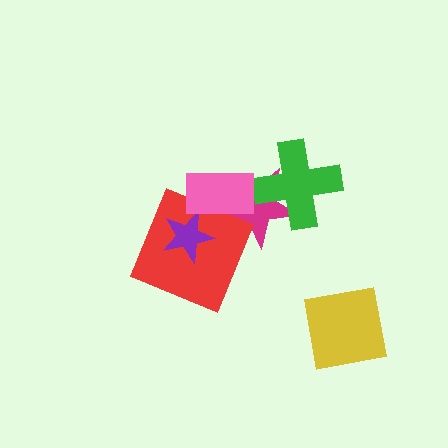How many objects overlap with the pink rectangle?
3 objects overlap with the pink rectangle.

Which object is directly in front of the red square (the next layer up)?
The purple star is directly in front of the red square.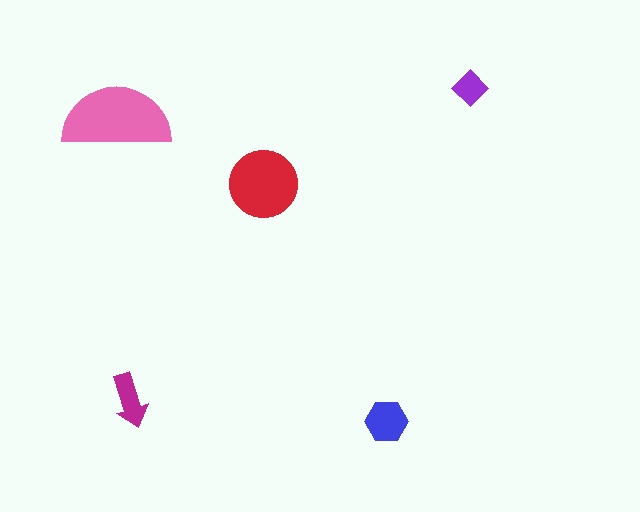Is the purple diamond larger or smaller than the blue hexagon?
Smaller.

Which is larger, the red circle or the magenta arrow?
The red circle.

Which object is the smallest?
The purple diamond.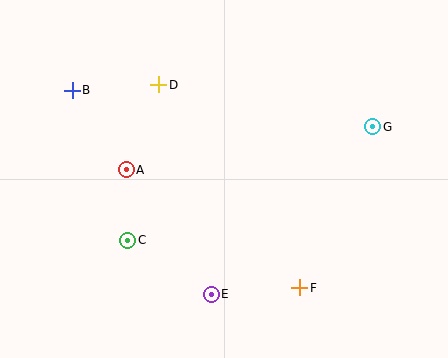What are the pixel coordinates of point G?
Point G is at (373, 127).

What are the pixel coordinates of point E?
Point E is at (211, 294).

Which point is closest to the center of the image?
Point A at (126, 170) is closest to the center.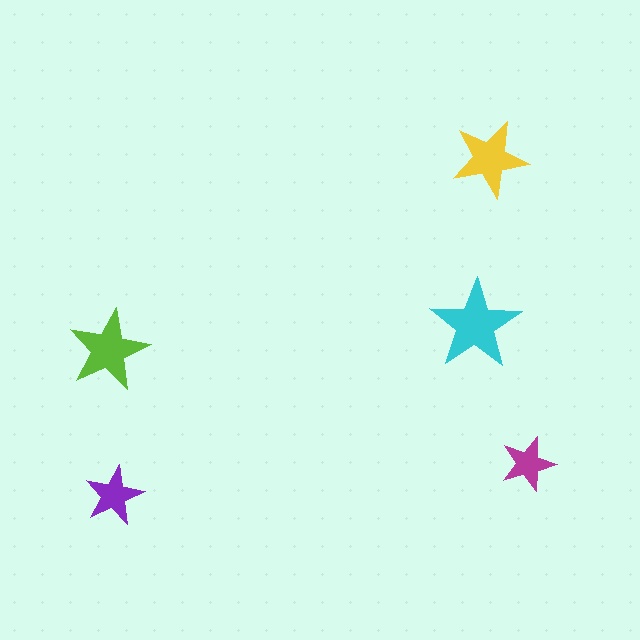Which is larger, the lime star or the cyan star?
The cyan one.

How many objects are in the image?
There are 5 objects in the image.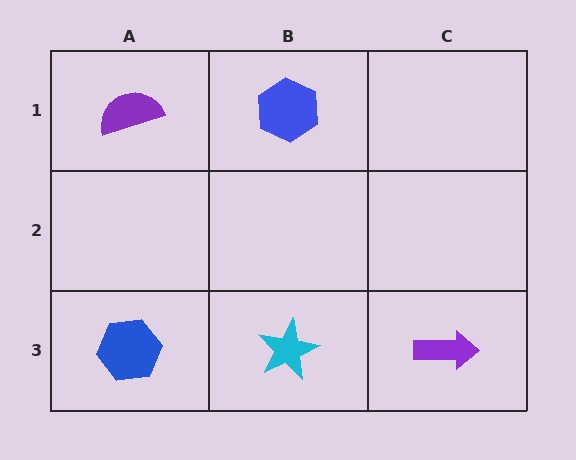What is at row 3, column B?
A cyan star.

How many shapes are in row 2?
0 shapes.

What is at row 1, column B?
A blue hexagon.